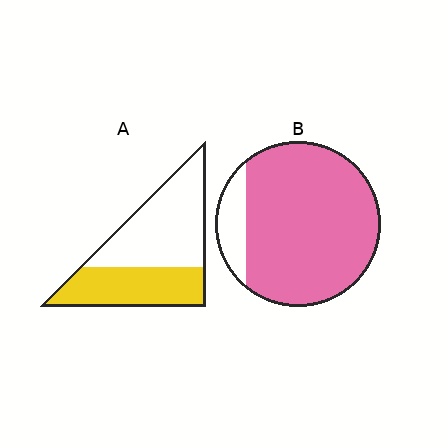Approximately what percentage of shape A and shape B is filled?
A is approximately 40% and B is approximately 85%.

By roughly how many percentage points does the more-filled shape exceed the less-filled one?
By roughly 45 percentage points (B over A).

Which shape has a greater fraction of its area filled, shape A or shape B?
Shape B.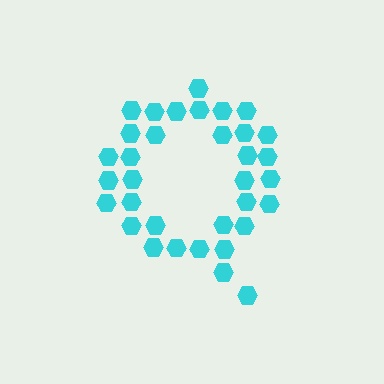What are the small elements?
The small elements are hexagons.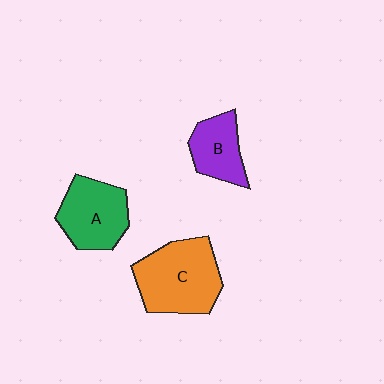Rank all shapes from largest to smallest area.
From largest to smallest: C (orange), A (green), B (purple).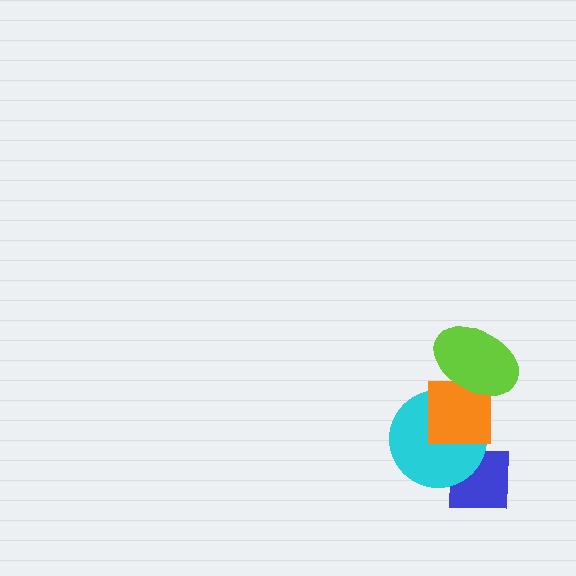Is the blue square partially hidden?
Yes, it is partially covered by another shape.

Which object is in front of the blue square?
The cyan circle is in front of the blue square.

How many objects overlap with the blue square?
1 object overlaps with the blue square.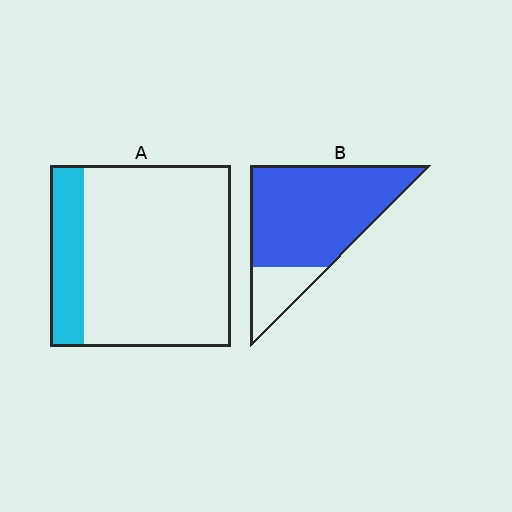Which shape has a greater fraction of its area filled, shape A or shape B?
Shape B.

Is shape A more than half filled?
No.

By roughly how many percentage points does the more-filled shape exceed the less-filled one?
By roughly 60 percentage points (B over A).